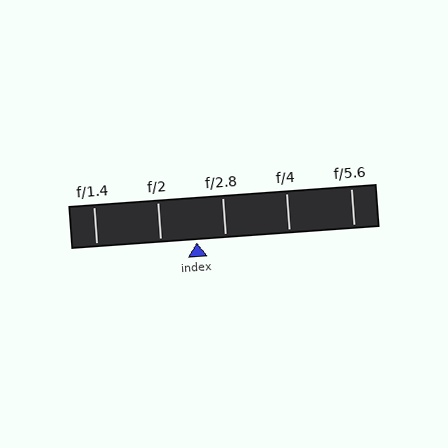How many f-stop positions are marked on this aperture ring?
There are 5 f-stop positions marked.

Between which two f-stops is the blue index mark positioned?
The index mark is between f/2 and f/2.8.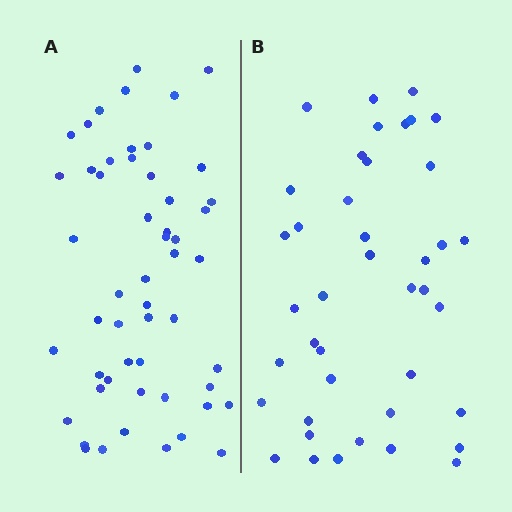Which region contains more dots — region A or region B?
Region A (the left region) has more dots.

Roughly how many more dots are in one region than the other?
Region A has roughly 12 or so more dots than region B.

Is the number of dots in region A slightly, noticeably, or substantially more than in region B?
Region A has noticeably more, but not dramatically so. The ratio is roughly 1.3 to 1.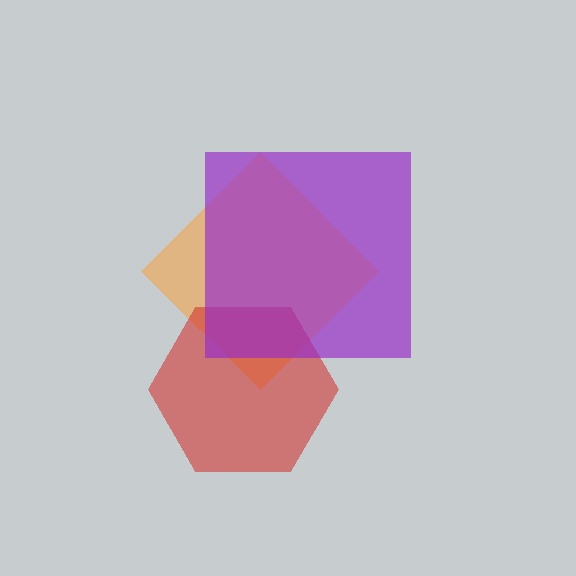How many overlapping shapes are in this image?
There are 3 overlapping shapes in the image.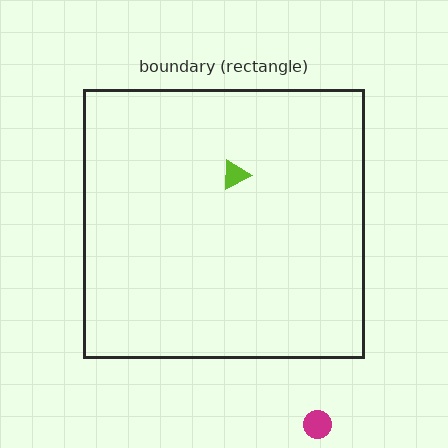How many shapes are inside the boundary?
1 inside, 1 outside.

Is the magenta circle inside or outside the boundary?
Outside.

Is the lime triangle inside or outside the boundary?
Inside.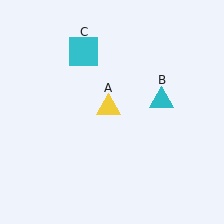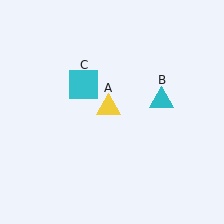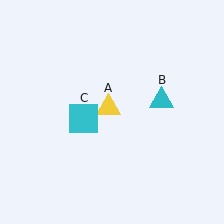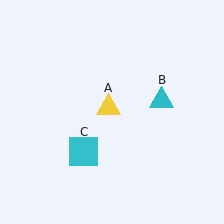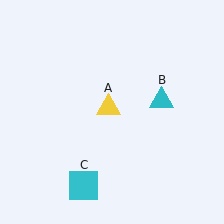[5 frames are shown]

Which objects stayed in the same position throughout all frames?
Yellow triangle (object A) and cyan triangle (object B) remained stationary.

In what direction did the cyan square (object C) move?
The cyan square (object C) moved down.